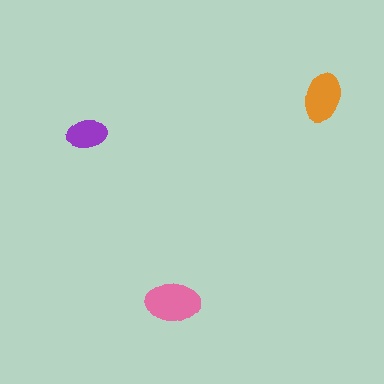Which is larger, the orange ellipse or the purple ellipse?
The orange one.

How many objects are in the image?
There are 3 objects in the image.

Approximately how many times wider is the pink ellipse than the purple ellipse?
About 1.5 times wider.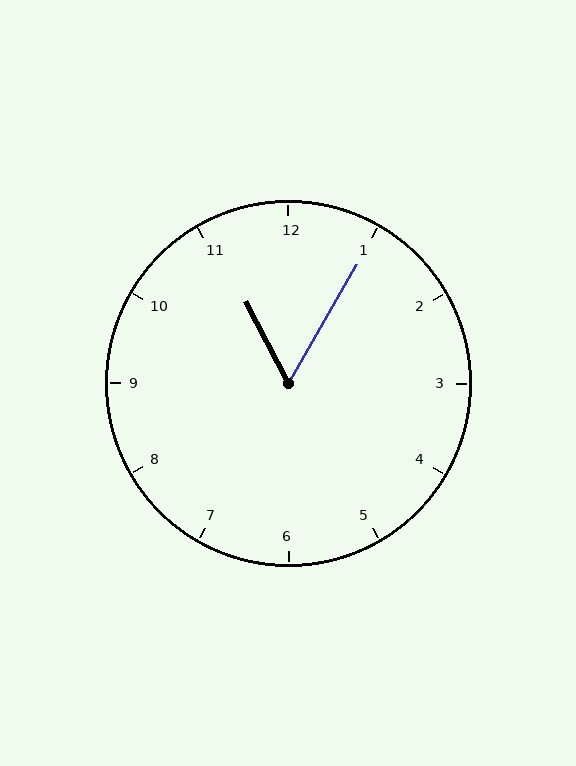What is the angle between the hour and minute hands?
Approximately 58 degrees.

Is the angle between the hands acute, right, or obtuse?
It is acute.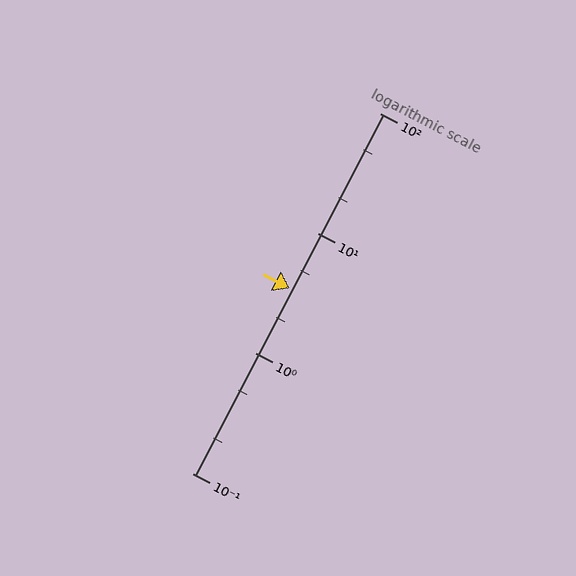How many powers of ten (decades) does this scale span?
The scale spans 3 decades, from 0.1 to 100.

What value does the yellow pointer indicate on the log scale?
The pointer indicates approximately 3.5.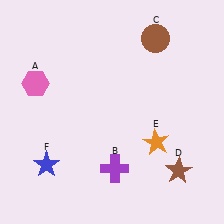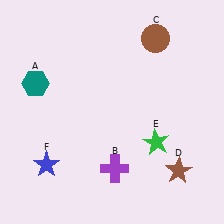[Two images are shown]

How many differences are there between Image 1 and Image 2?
There are 2 differences between the two images.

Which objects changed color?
A changed from pink to teal. E changed from orange to green.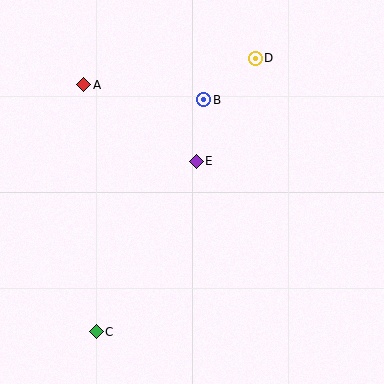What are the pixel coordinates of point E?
Point E is at (196, 161).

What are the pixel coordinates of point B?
Point B is at (204, 100).